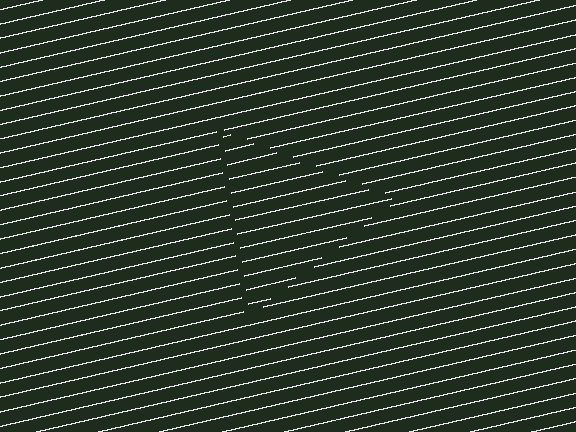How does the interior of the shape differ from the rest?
The interior of the shape contains the same grating, shifted by half a period — the contour is defined by the phase discontinuity where line-ends from the inner and outer gratings abut.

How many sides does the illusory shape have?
3 sides — the line-ends trace a triangle.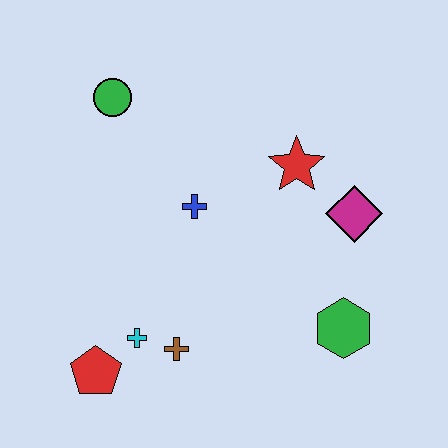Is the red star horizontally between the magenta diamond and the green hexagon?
No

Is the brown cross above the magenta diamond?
No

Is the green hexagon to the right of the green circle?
Yes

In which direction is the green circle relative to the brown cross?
The green circle is above the brown cross.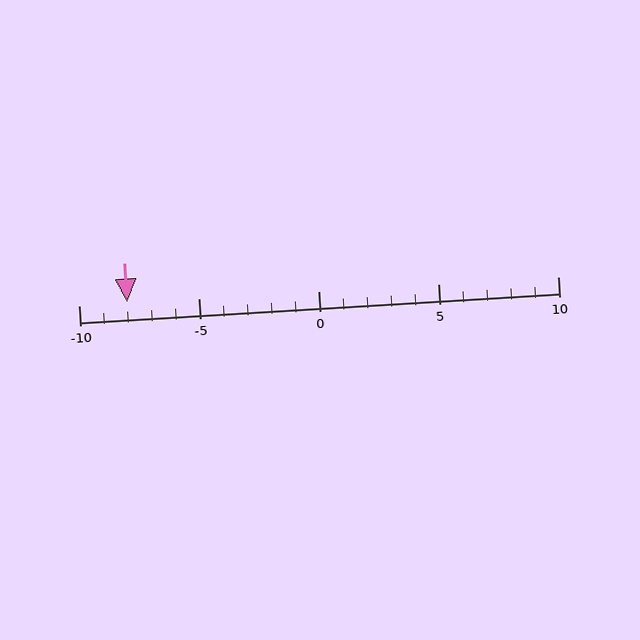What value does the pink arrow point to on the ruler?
The pink arrow points to approximately -8.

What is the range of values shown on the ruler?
The ruler shows values from -10 to 10.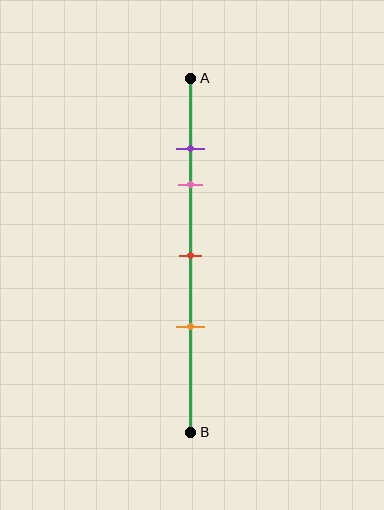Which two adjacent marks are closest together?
The purple and pink marks are the closest adjacent pair.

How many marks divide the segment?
There are 4 marks dividing the segment.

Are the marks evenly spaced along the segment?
No, the marks are not evenly spaced.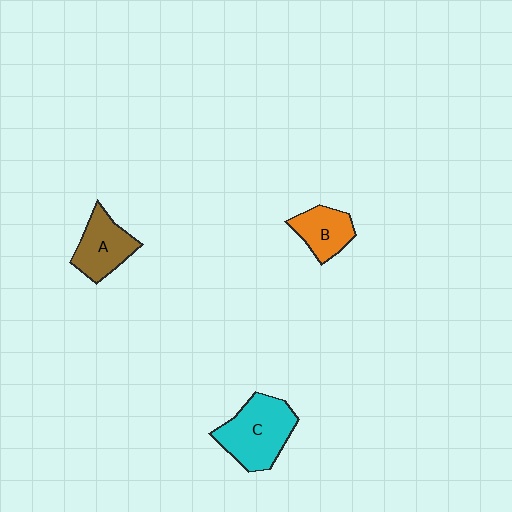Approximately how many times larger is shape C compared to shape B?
Approximately 1.7 times.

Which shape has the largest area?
Shape C (cyan).